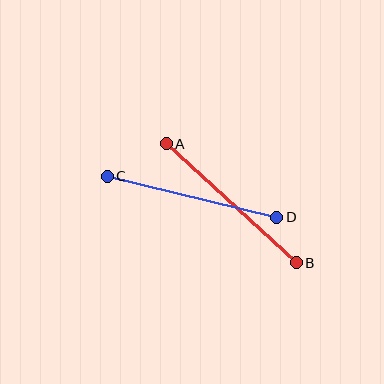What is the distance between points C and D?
The distance is approximately 175 pixels.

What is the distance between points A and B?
The distance is approximately 176 pixels.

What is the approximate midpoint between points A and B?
The midpoint is at approximately (231, 203) pixels.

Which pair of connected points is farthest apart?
Points A and B are farthest apart.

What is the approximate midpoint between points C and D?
The midpoint is at approximately (192, 197) pixels.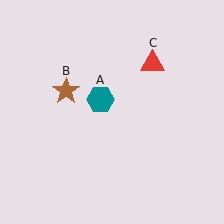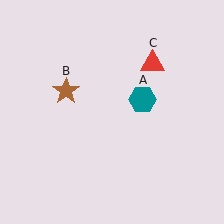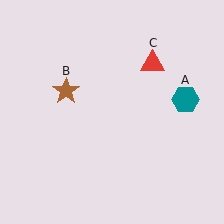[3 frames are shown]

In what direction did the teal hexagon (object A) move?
The teal hexagon (object A) moved right.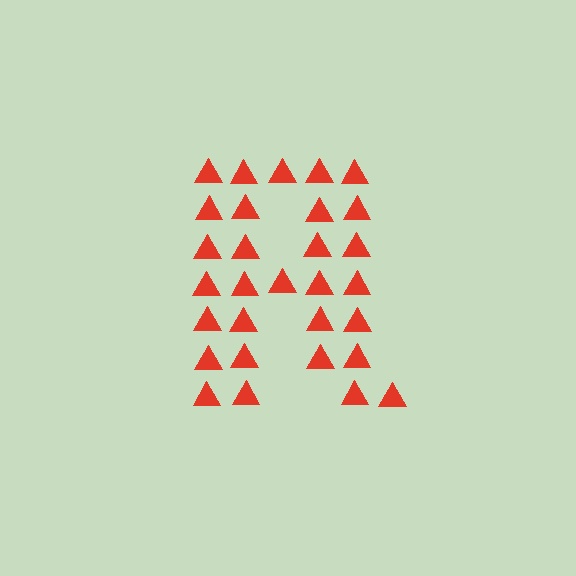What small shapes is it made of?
It is made of small triangles.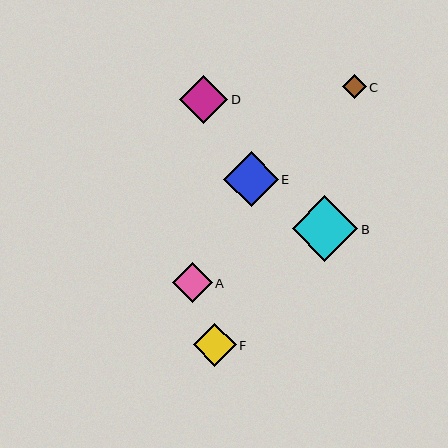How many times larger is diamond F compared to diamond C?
Diamond F is approximately 1.8 times the size of diamond C.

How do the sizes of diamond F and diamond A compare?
Diamond F and diamond A are approximately the same size.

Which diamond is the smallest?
Diamond C is the smallest with a size of approximately 24 pixels.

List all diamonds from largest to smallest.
From largest to smallest: B, E, D, F, A, C.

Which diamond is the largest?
Diamond B is the largest with a size of approximately 66 pixels.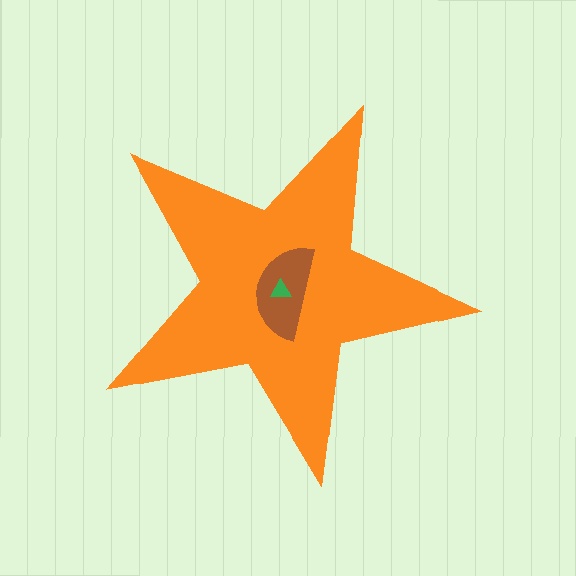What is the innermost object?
The green triangle.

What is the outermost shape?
The orange star.